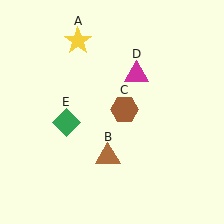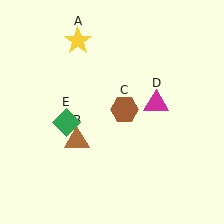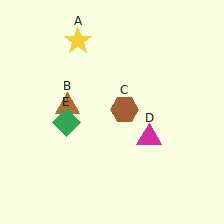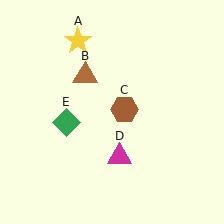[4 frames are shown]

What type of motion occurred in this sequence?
The brown triangle (object B), magenta triangle (object D) rotated clockwise around the center of the scene.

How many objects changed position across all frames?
2 objects changed position: brown triangle (object B), magenta triangle (object D).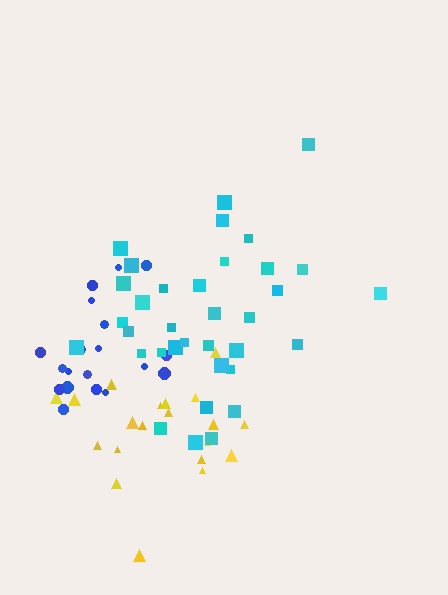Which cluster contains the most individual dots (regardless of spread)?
Cyan (35).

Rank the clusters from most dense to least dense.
yellow, cyan, blue.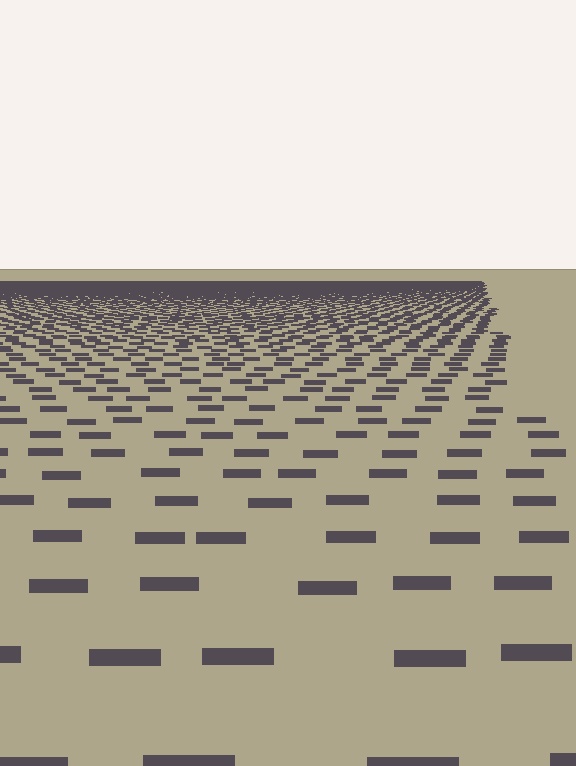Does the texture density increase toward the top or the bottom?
Density increases toward the top.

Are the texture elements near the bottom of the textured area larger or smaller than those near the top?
Larger. Near the bottom, elements are closer to the viewer and appear at a bigger on-screen size.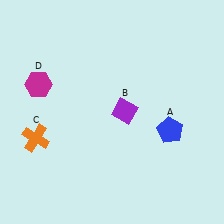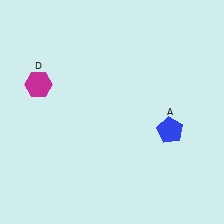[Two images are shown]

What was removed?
The orange cross (C), the purple diamond (B) were removed in Image 2.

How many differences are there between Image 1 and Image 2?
There are 2 differences between the two images.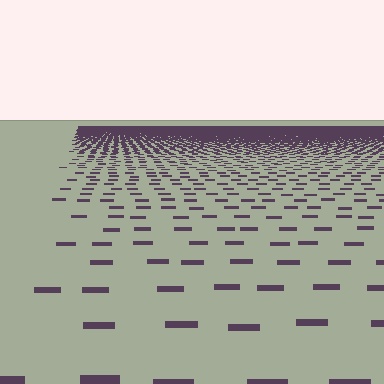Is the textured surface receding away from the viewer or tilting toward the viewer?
The surface is receding away from the viewer. Texture elements get smaller and denser toward the top.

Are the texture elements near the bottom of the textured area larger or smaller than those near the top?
Larger. Near the bottom, elements are closer to the viewer and appear at a bigger on-screen size.